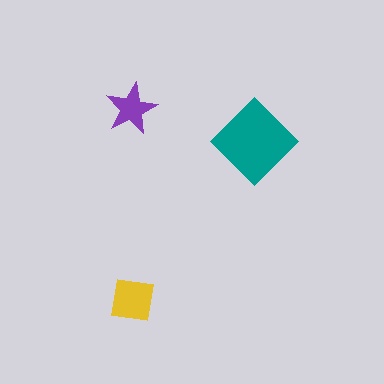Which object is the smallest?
The purple star.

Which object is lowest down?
The yellow square is bottommost.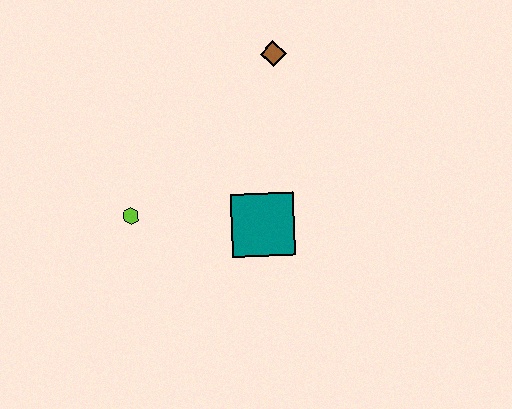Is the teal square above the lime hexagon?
No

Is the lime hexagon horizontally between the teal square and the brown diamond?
No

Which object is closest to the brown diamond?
The teal square is closest to the brown diamond.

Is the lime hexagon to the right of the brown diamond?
No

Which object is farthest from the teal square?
The brown diamond is farthest from the teal square.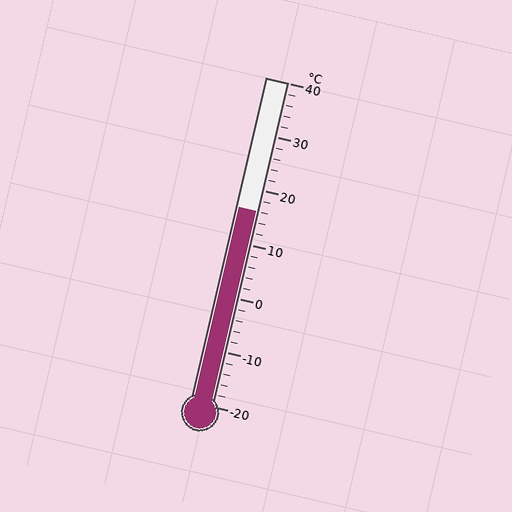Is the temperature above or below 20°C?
The temperature is below 20°C.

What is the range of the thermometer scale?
The thermometer scale ranges from -20°C to 40°C.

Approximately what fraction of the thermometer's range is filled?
The thermometer is filled to approximately 60% of its range.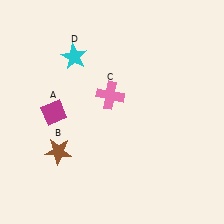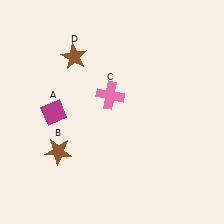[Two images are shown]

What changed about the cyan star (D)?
In Image 1, D is cyan. In Image 2, it changed to brown.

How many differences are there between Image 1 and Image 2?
There is 1 difference between the two images.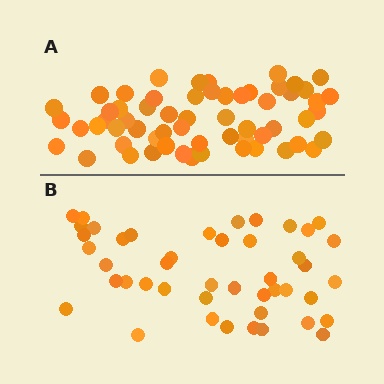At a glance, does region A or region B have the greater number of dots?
Region A (the top region) has more dots.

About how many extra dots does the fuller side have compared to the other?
Region A has approximately 15 more dots than region B.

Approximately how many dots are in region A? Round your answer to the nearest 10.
About 60 dots.